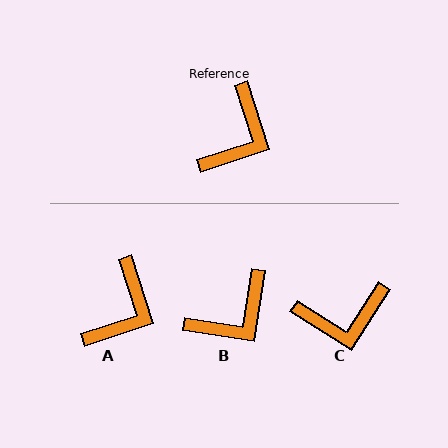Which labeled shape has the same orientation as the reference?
A.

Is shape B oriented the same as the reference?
No, it is off by about 27 degrees.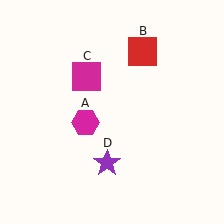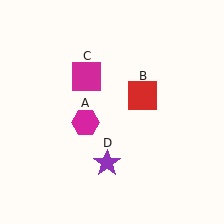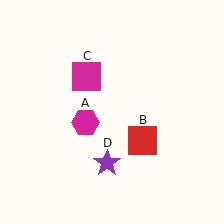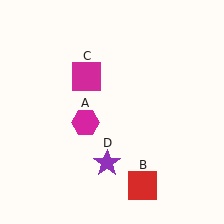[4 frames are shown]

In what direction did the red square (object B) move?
The red square (object B) moved down.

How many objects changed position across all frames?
1 object changed position: red square (object B).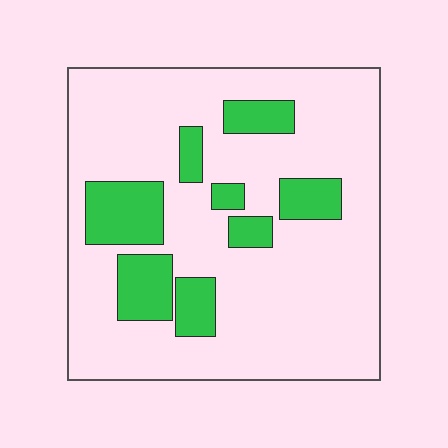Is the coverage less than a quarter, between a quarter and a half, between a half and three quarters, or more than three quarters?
Less than a quarter.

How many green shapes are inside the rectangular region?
8.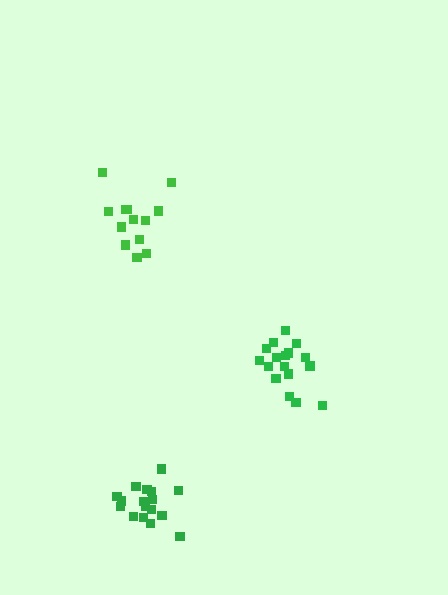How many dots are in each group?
Group 1: 18 dots, Group 2: 17 dots, Group 3: 14 dots (49 total).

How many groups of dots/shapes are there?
There are 3 groups.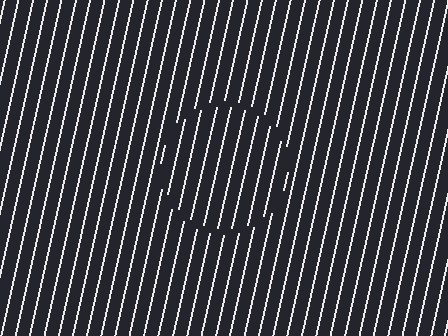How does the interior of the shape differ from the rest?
The interior of the shape contains the same grating, shifted by half a period — the contour is defined by the phase discontinuity where line-ends from the inner and outer gratings abut.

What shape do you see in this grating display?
An illusory circle. The interior of the shape contains the same grating, shifted by half a period — the contour is defined by the phase discontinuity where line-ends from the inner and outer gratings abut.